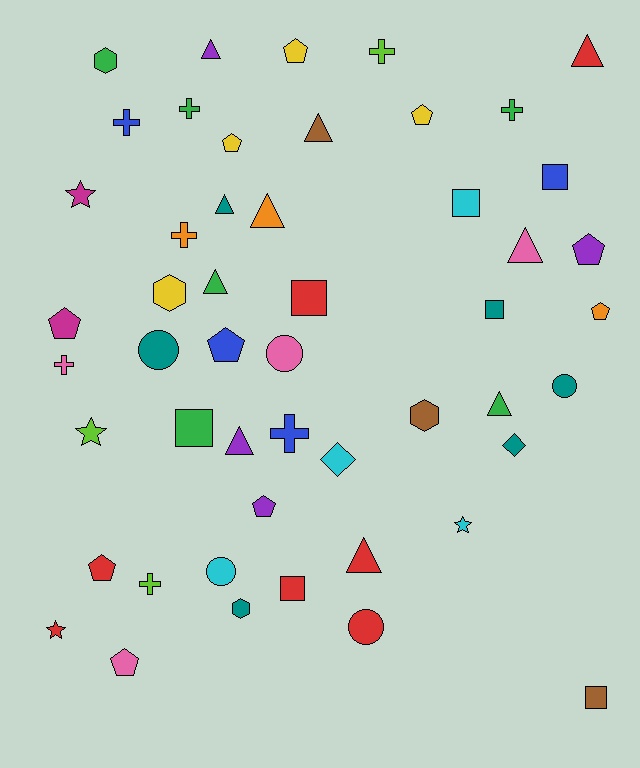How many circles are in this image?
There are 5 circles.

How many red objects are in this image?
There are 7 red objects.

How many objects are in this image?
There are 50 objects.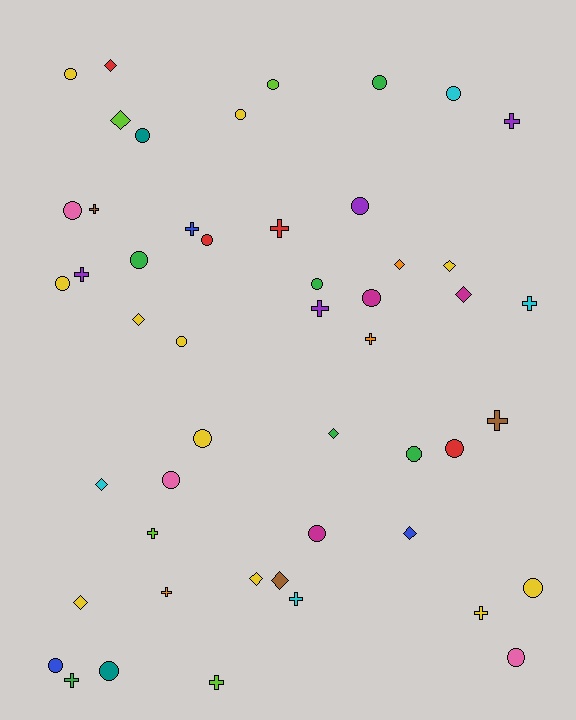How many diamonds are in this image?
There are 12 diamonds.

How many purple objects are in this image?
There are 4 purple objects.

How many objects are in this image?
There are 50 objects.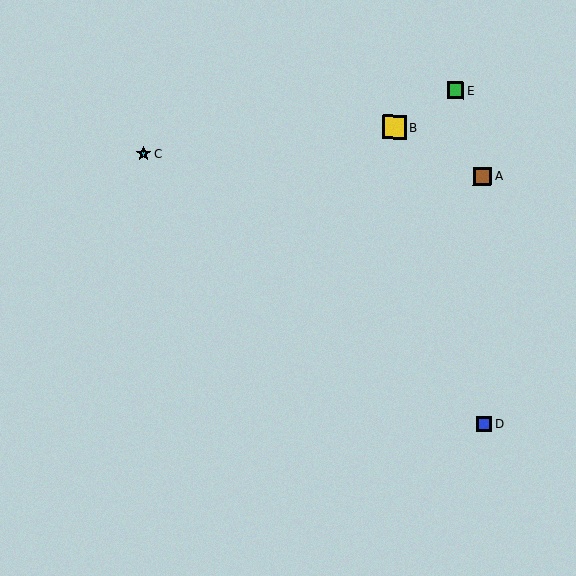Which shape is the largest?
The yellow square (labeled B) is the largest.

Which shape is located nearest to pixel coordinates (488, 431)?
The blue square (labeled D) at (484, 424) is nearest to that location.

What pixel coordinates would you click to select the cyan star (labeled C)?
Click at (143, 154) to select the cyan star C.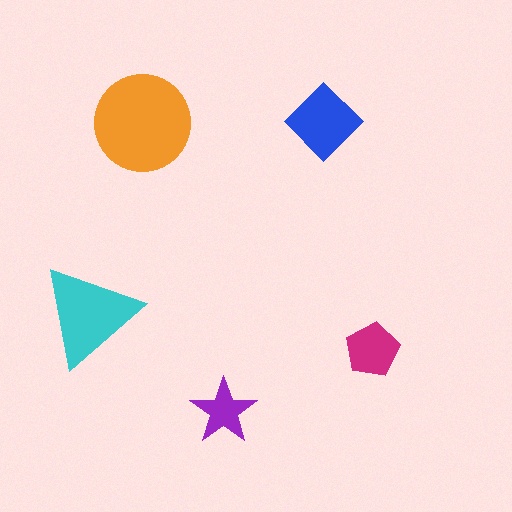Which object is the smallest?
The purple star.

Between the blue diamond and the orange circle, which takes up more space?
The orange circle.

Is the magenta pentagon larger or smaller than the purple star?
Larger.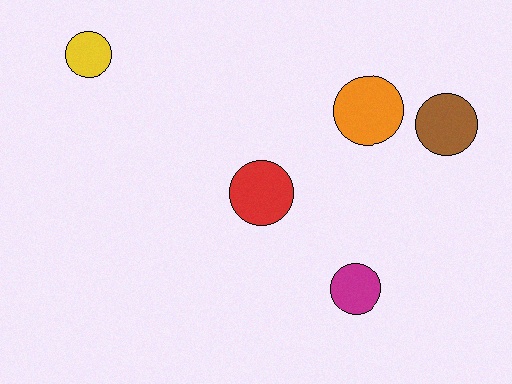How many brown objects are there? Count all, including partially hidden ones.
There is 1 brown object.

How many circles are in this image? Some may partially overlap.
There are 5 circles.